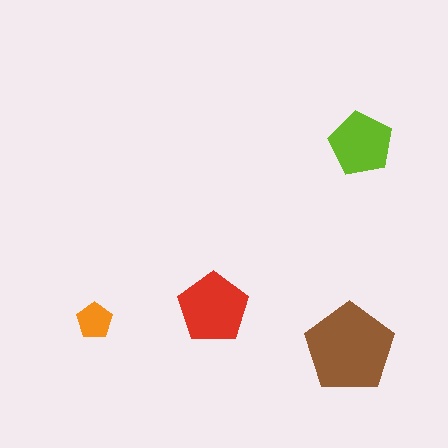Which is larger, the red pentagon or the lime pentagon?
The red one.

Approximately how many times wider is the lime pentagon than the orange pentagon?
About 2 times wider.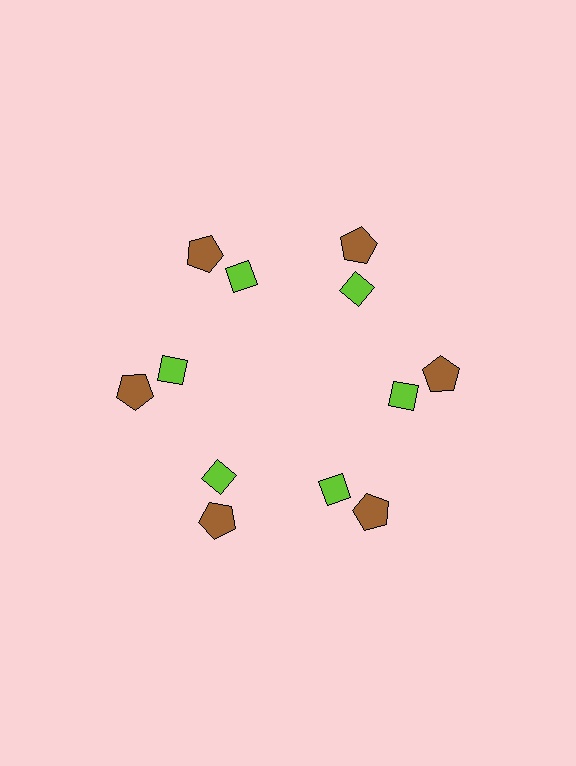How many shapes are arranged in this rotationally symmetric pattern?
There are 12 shapes, arranged in 6 groups of 2.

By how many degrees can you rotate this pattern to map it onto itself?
The pattern maps onto itself every 60 degrees of rotation.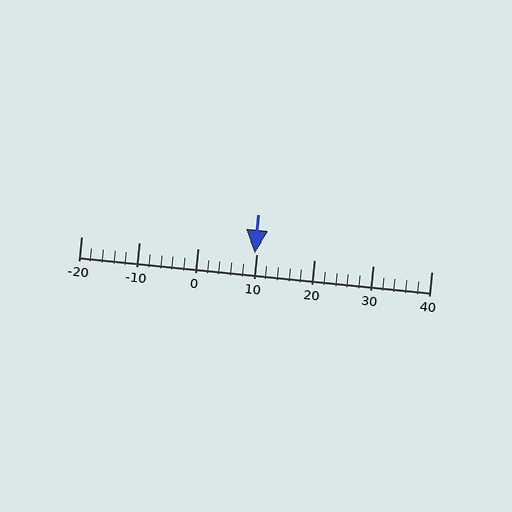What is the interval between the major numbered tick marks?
The major tick marks are spaced 10 units apart.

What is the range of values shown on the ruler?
The ruler shows values from -20 to 40.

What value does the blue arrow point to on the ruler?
The blue arrow points to approximately 10.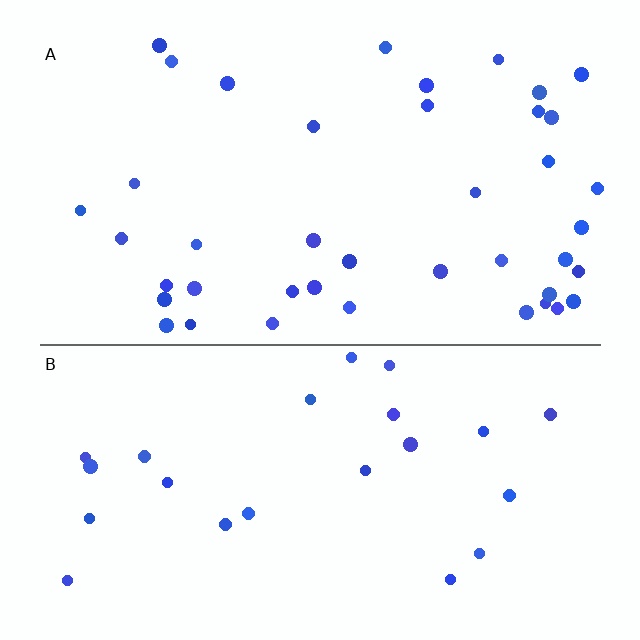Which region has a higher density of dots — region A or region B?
A (the top).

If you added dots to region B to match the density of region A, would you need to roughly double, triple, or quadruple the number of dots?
Approximately double.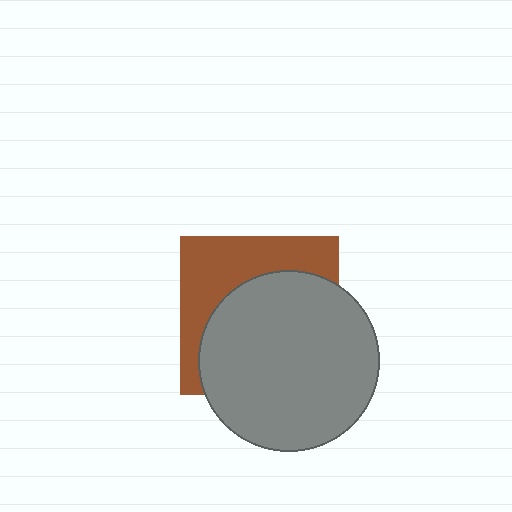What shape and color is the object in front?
The object in front is a gray circle.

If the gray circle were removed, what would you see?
You would see the complete brown square.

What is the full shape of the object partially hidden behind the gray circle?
The partially hidden object is a brown square.